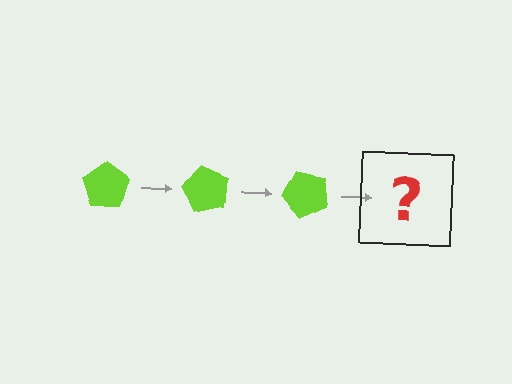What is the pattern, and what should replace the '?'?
The pattern is that the pentagon rotates 60 degrees each step. The '?' should be a lime pentagon rotated 180 degrees.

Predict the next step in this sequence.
The next step is a lime pentagon rotated 180 degrees.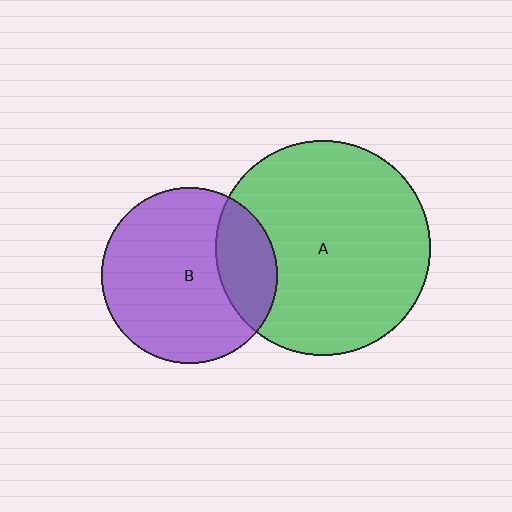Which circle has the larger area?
Circle A (green).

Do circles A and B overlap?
Yes.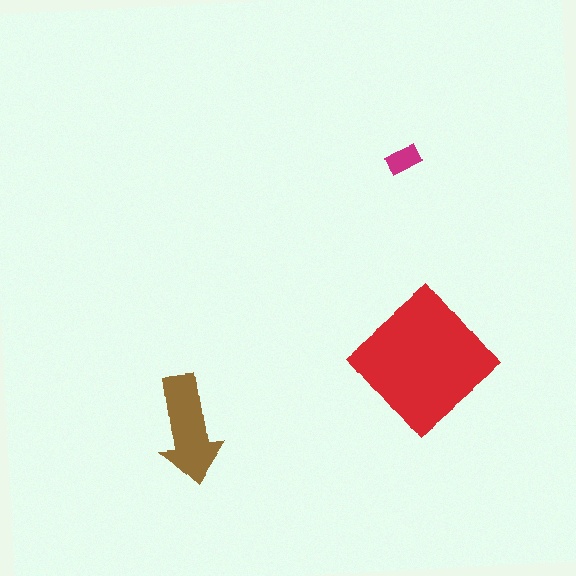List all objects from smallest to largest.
The magenta rectangle, the brown arrow, the red diamond.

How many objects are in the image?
There are 3 objects in the image.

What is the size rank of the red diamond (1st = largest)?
1st.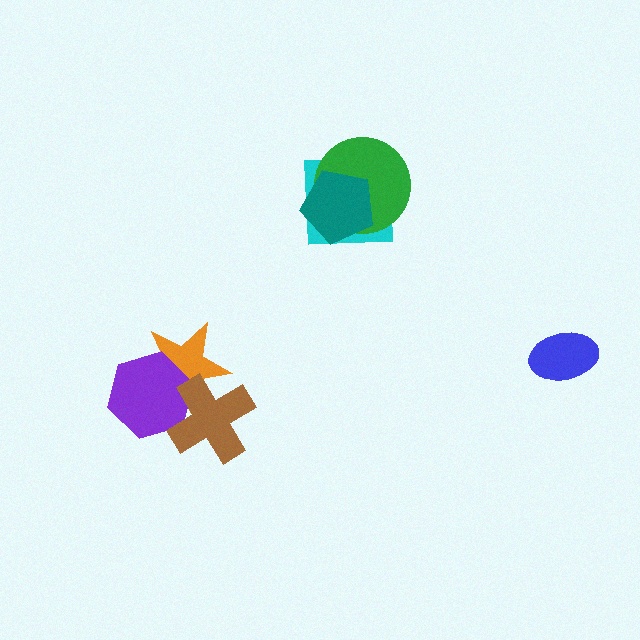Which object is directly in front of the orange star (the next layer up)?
The purple hexagon is directly in front of the orange star.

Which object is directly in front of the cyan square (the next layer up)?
The green circle is directly in front of the cyan square.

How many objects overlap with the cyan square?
2 objects overlap with the cyan square.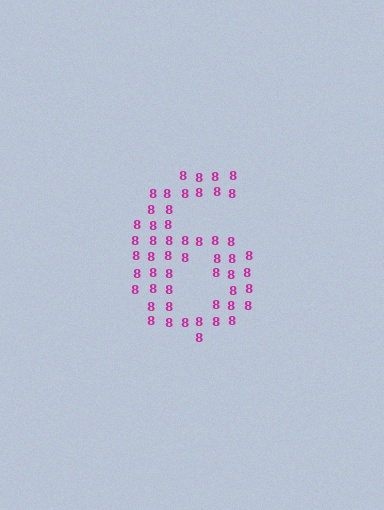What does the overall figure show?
The overall figure shows the digit 6.